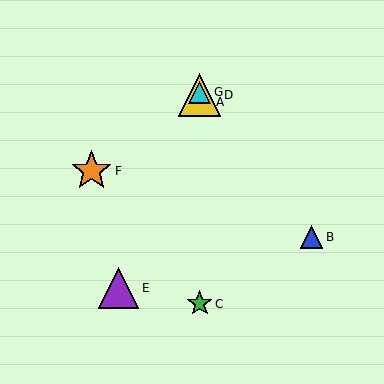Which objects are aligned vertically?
Objects A, C, D, G are aligned vertically.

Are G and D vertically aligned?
Yes, both are at x≈200.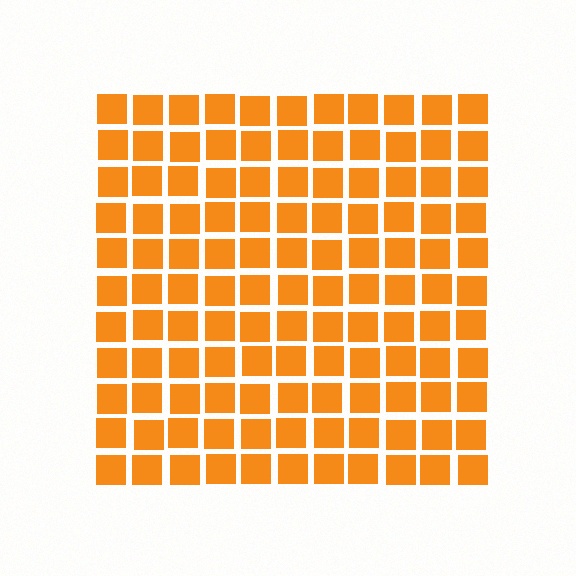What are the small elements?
The small elements are squares.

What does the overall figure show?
The overall figure shows a square.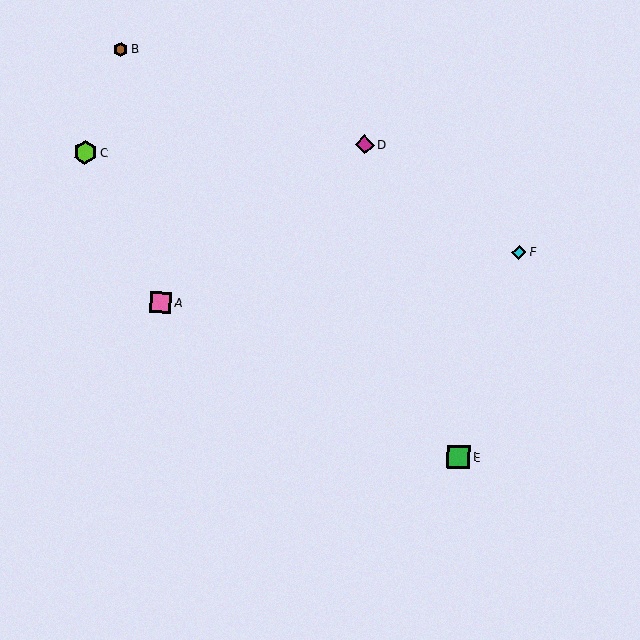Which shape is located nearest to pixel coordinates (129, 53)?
The brown hexagon (labeled B) at (121, 49) is nearest to that location.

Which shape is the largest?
The lime hexagon (labeled C) is the largest.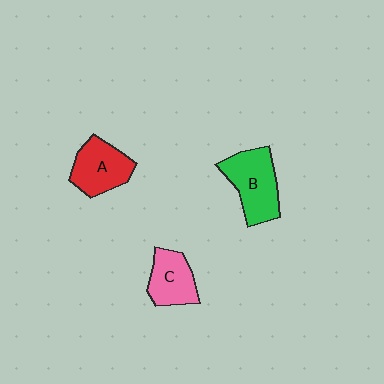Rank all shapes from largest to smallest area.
From largest to smallest: B (green), A (red), C (pink).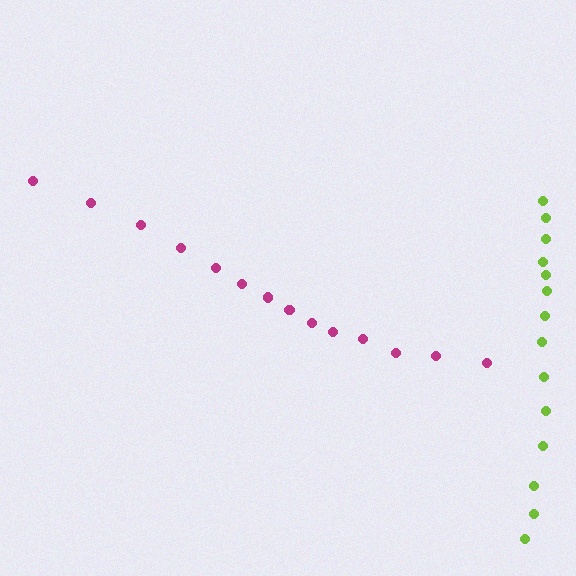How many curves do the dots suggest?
There are 2 distinct paths.